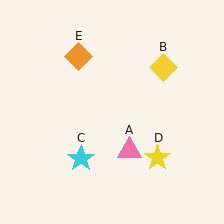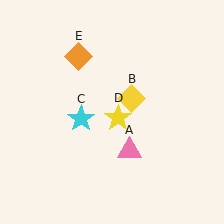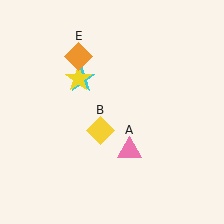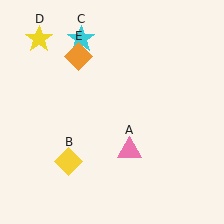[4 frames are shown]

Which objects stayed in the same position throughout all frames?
Pink triangle (object A) and orange diamond (object E) remained stationary.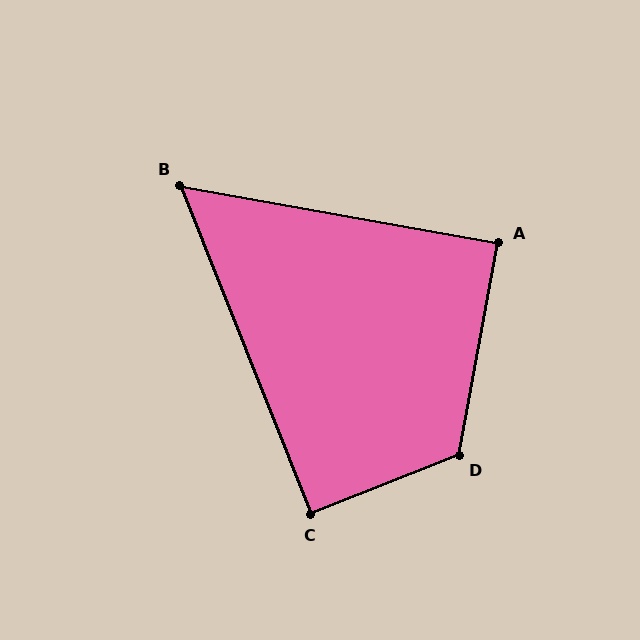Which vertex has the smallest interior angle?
B, at approximately 58 degrees.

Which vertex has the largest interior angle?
D, at approximately 122 degrees.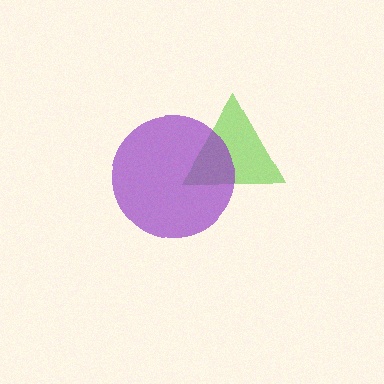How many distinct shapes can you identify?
There are 2 distinct shapes: a lime triangle, a purple circle.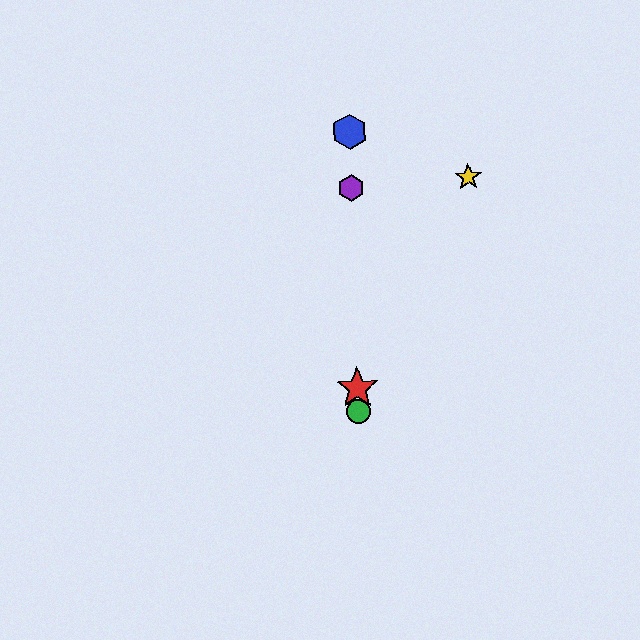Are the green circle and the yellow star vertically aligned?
No, the green circle is at x≈358 and the yellow star is at x≈468.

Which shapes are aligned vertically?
The red star, the blue hexagon, the green circle, the purple hexagon are aligned vertically.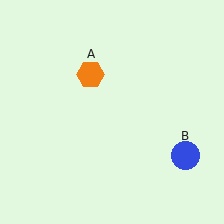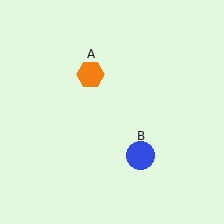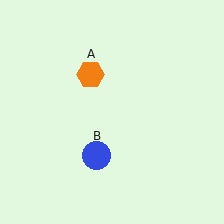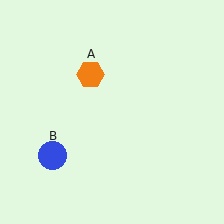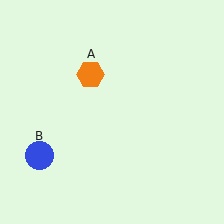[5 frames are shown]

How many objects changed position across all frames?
1 object changed position: blue circle (object B).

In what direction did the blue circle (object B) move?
The blue circle (object B) moved left.